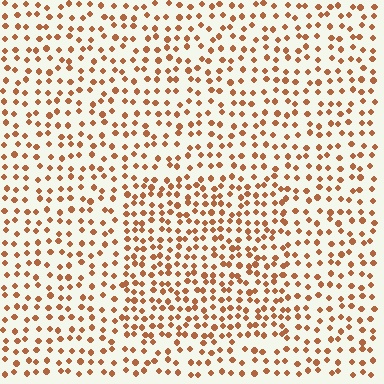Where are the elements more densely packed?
The elements are more densely packed inside the rectangle boundary.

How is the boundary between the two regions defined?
The boundary is defined by a change in element density (approximately 1.5x ratio). All elements are the same color, size, and shape.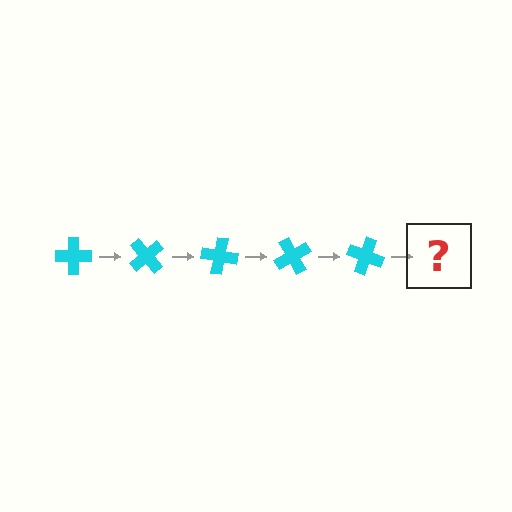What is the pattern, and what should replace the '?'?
The pattern is that the cross rotates 50 degrees each step. The '?' should be a cyan cross rotated 250 degrees.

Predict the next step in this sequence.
The next step is a cyan cross rotated 250 degrees.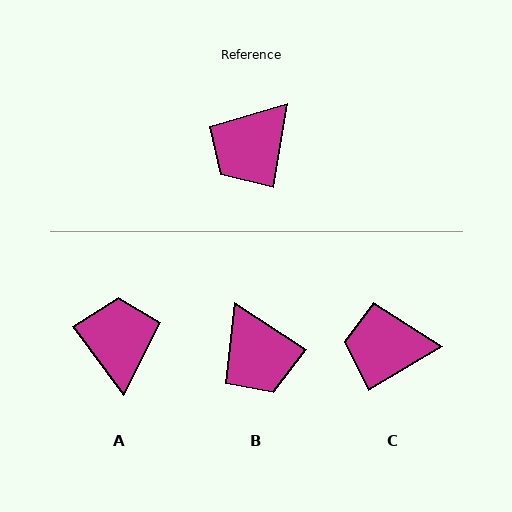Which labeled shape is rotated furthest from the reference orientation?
A, about 134 degrees away.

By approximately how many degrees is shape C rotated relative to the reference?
Approximately 49 degrees clockwise.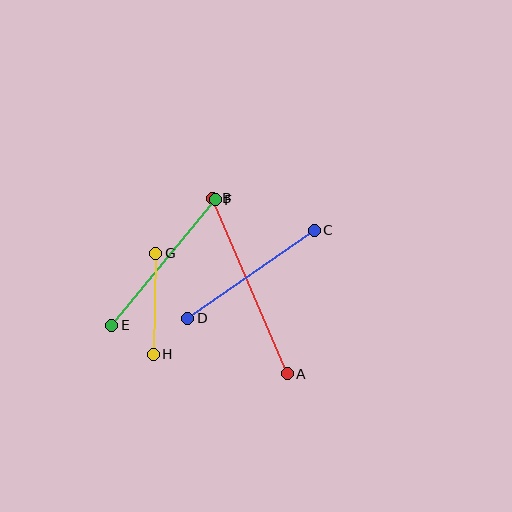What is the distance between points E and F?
The distance is approximately 163 pixels.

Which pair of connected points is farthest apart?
Points A and B are farthest apart.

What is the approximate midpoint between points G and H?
The midpoint is at approximately (155, 304) pixels.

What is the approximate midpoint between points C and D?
The midpoint is at approximately (251, 274) pixels.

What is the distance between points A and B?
The distance is approximately 191 pixels.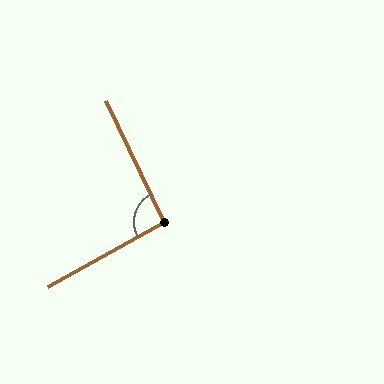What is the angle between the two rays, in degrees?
Approximately 93 degrees.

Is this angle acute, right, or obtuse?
It is approximately a right angle.